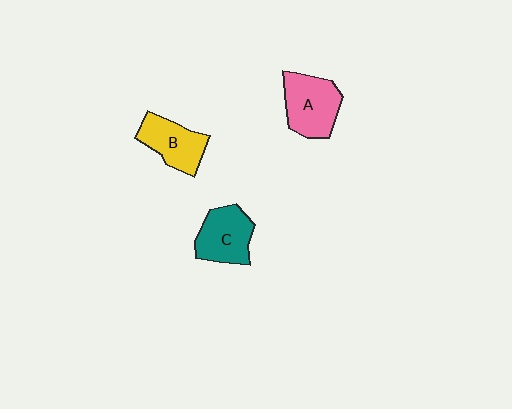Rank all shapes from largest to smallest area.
From largest to smallest: A (pink), C (teal), B (yellow).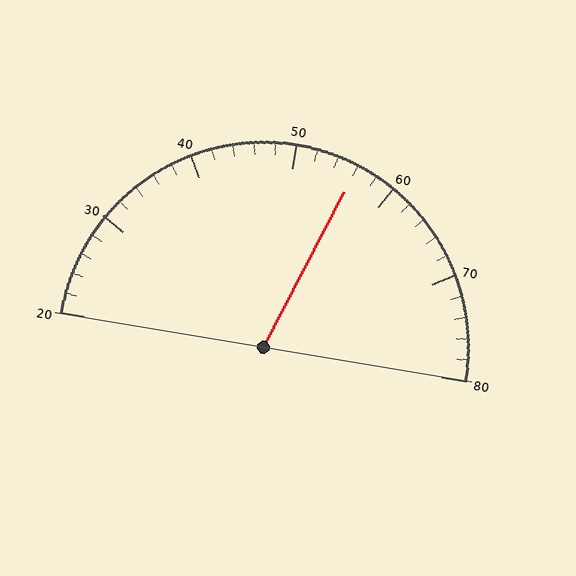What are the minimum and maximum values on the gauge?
The gauge ranges from 20 to 80.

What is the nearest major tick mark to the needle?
The nearest major tick mark is 60.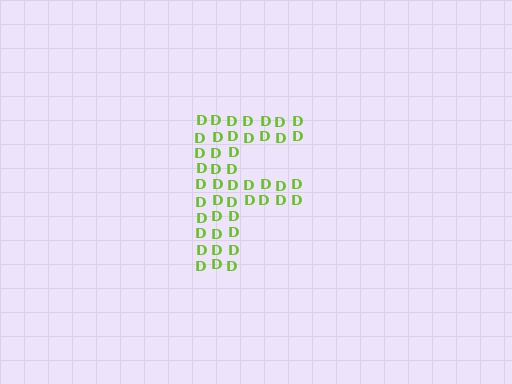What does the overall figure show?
The overall figure shows the letter F.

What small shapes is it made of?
It is made of small letter D's.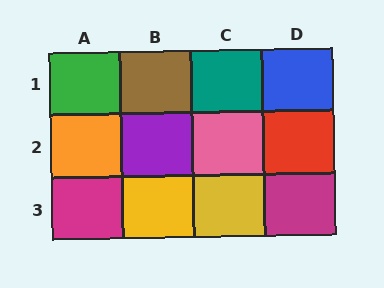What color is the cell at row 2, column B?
Purple.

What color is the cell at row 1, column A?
Green.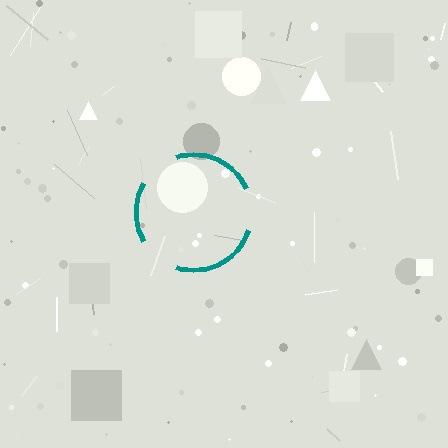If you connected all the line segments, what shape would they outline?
They would outline a circle.